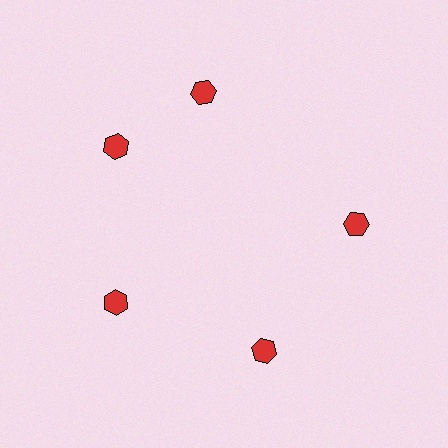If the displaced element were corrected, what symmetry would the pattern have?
It would have 5-fold rotational symmetry — the pattern would map onto itself every 72 degrees.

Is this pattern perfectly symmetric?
No. The 5 red hexagons are arranged in a ring, but one element near the 1 o'clock position is rotated out of alignment along the ring, breaking the 5-fold rotational symmetry.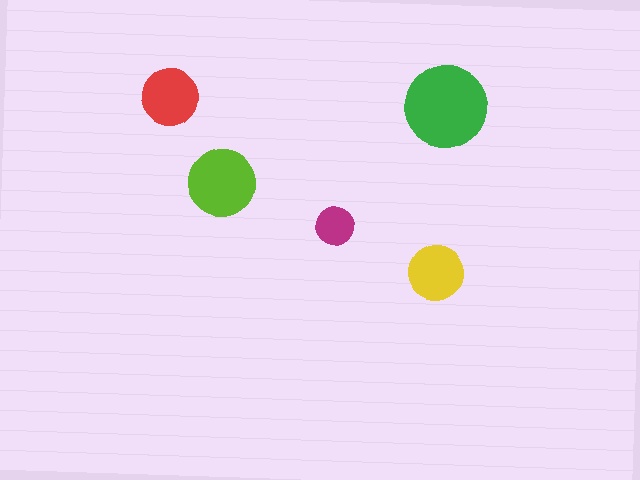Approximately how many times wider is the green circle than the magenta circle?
About 2 times wider.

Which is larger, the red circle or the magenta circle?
The red one.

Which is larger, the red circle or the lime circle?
The lime one.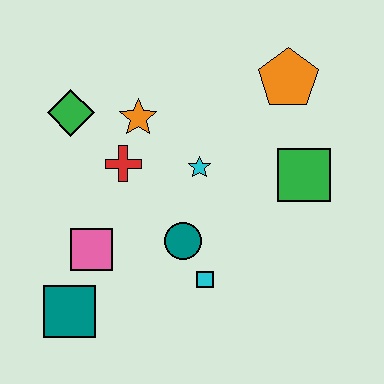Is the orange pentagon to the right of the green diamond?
Yes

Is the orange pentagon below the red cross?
No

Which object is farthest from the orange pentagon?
The teal square is farthest from the orange pentagon.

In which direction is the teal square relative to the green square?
The teal square is to the left of the green square.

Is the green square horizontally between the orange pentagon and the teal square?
No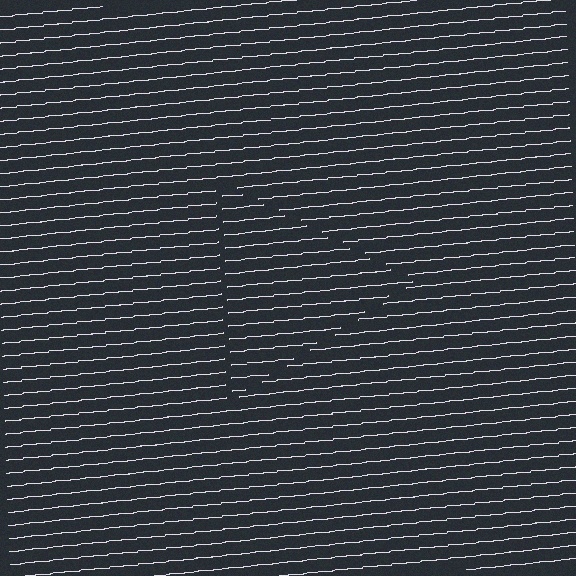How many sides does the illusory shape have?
3 sides — the line-ends trace a triangle.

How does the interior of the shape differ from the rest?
The interior of the shape contains the same grating, shifted by half a period — the contour is defined by the phase discontinuity where line-ends from the inner and outer gratings abut.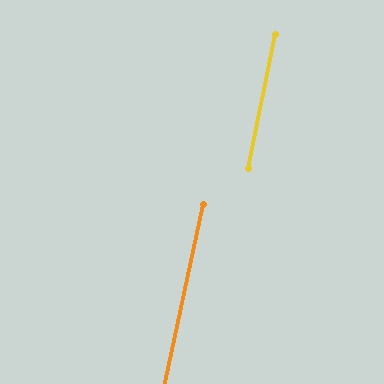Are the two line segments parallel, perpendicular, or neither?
Parallel — their directions differ by only 0.9°.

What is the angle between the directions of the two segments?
Approximately 1 degree.